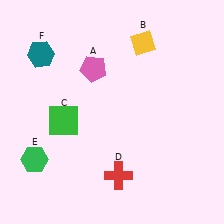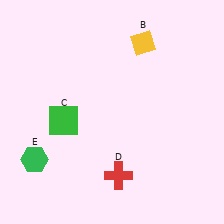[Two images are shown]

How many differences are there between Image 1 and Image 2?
There are 2 differences between the two images.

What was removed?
The teal hexagon (F), the pink pentagon (A) were removed in Image 2.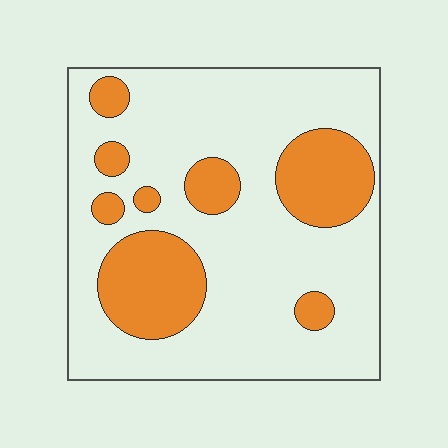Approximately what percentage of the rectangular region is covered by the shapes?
Approximately 25%.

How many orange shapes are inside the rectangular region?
8.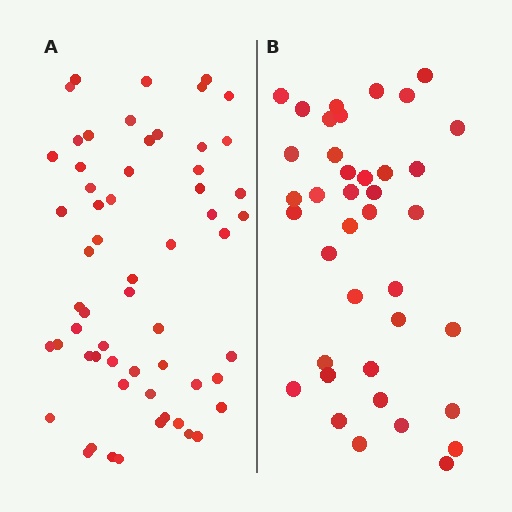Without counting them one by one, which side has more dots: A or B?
Region A (the left region) has more dots.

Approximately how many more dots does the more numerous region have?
Region A has approximately 20 more dots than region B.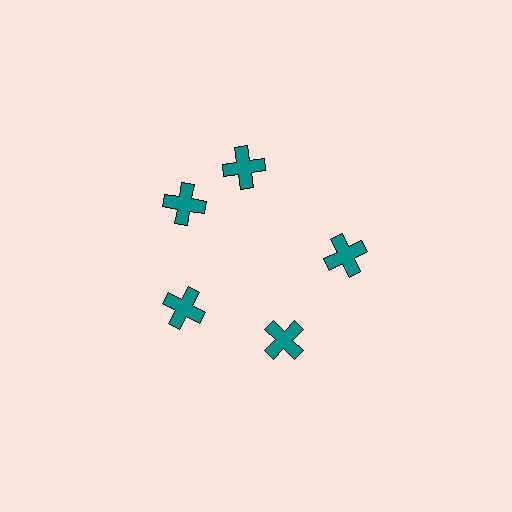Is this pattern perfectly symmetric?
No. The 5 teal crosses are arranged in a ring, but one element near the 1 o'clock position is rotated out of alignment along the ring, breaking the 5-fold rotational symmetry.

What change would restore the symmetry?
The symmetry would be restored by rotating it back into even spacing with its neighbors so that all 5 crosses sit at equal angles and equal distance from the center.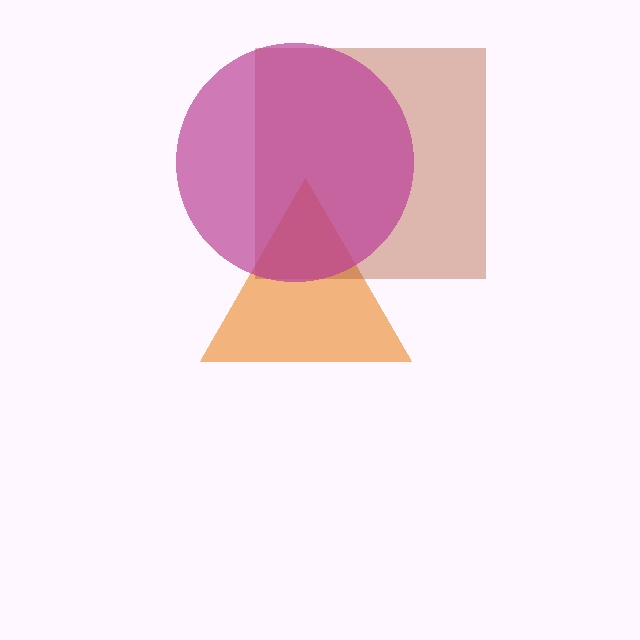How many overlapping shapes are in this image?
There are 3 overlapping shapes in the image.